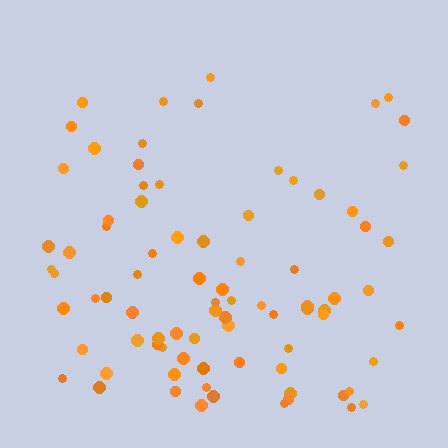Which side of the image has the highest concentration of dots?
The bottom.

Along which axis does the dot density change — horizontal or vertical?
Vertical.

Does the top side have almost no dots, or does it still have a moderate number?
Still a moderate number, just noticeably fewer than the bottom.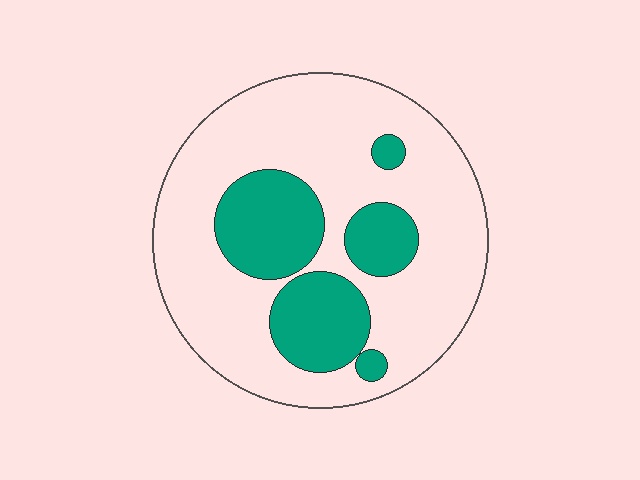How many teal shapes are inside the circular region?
5.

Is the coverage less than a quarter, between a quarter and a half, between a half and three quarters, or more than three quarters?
Between a quarter and a half.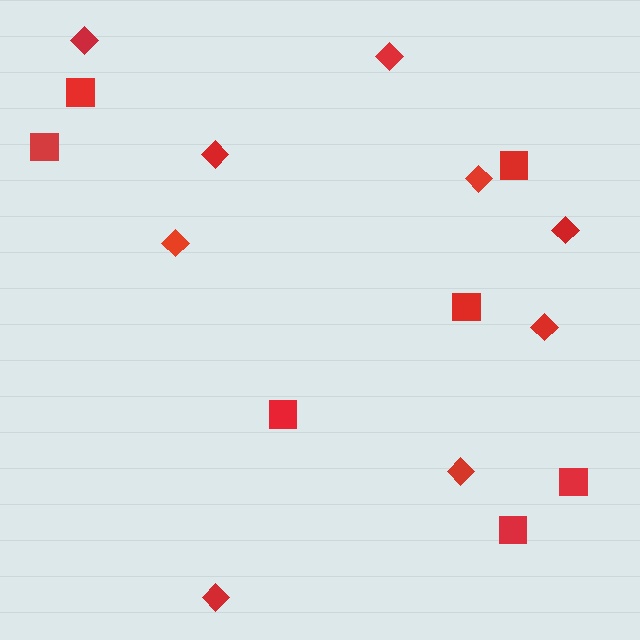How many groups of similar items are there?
There are 2 groups: one group of diamonds (9) and one group of squares (7).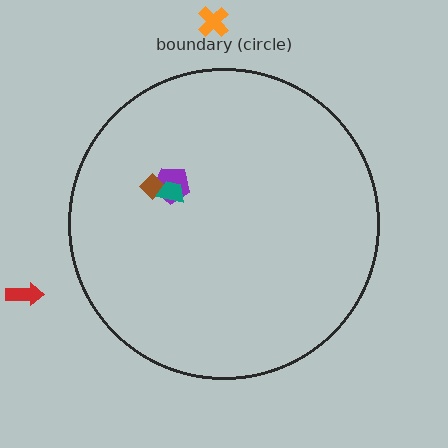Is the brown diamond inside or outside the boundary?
Inside.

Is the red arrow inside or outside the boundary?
Outside.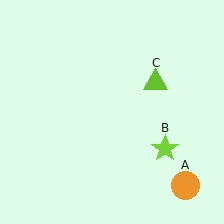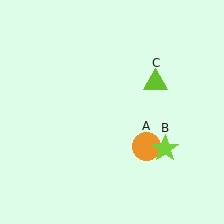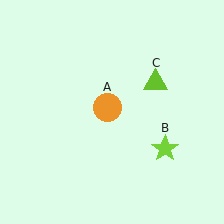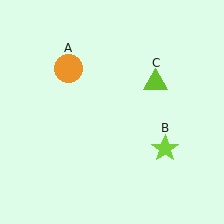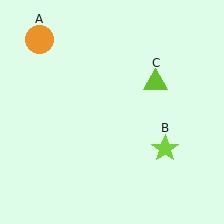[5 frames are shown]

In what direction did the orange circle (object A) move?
The orange circle (object A) moved up and to the left.